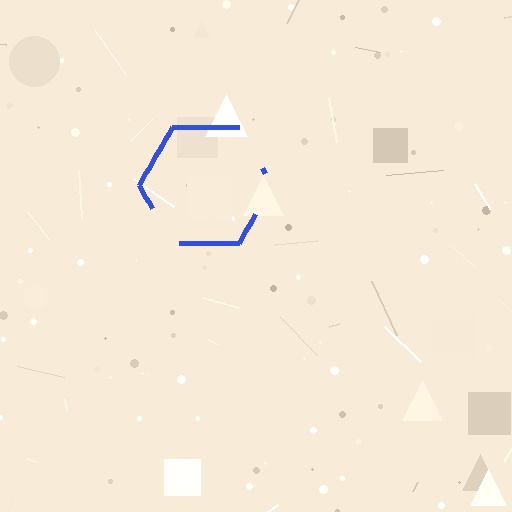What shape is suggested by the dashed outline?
The dashed outline suggests a hexagon.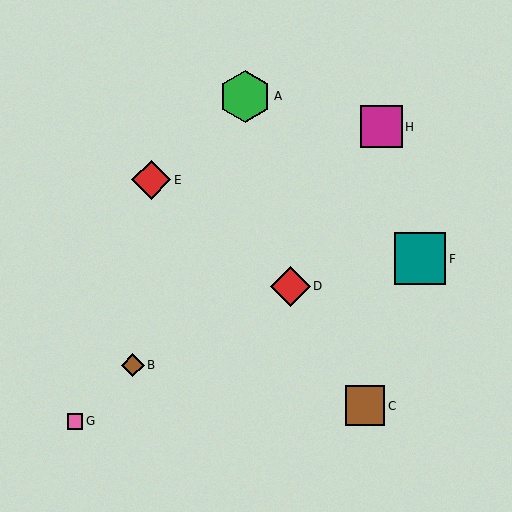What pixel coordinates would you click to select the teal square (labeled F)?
Click at (420, 259) to select the teal square F.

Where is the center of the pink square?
The center of the pink square is at (75, 422).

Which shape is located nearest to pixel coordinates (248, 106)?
The green hexagon (labeled A) at (245, 96) is nearest to that location.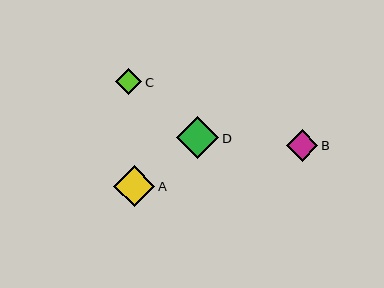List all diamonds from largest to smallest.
From largest to smallest: D, A, B, C.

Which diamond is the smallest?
Diamond C is the smallest with a size of approximately 26 pixels.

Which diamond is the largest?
Diamond D is the largest with a size of approximately 42 pixels.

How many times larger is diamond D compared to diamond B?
Diamond D is approximately 1.4 times the size of diamond B.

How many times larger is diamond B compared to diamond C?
Diamond B is approximately 1.2 times the size of diamond C.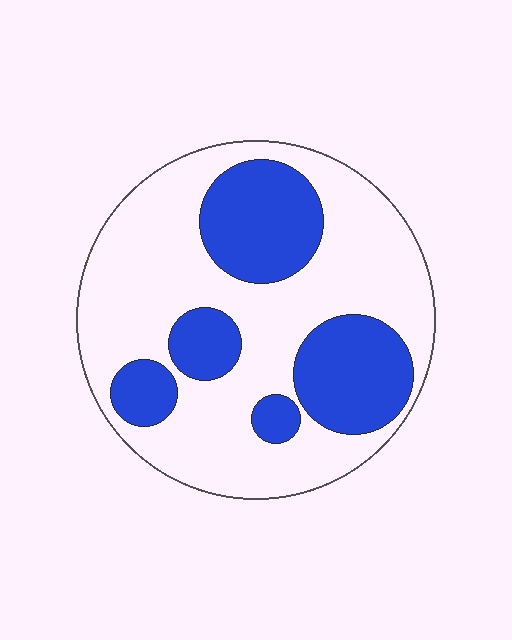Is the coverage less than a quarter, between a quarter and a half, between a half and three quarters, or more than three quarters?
Between a quarter and a half.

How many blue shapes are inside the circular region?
5.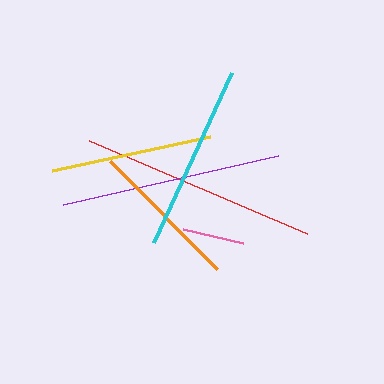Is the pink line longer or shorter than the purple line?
The purple line is longer than the pink line.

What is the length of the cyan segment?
The cyan segment is approximately 186 pixels long.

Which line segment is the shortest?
The pink line is the shortest at approximately 61 pixels.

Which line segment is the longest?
The red line is the longest at approximately 238 pixels.